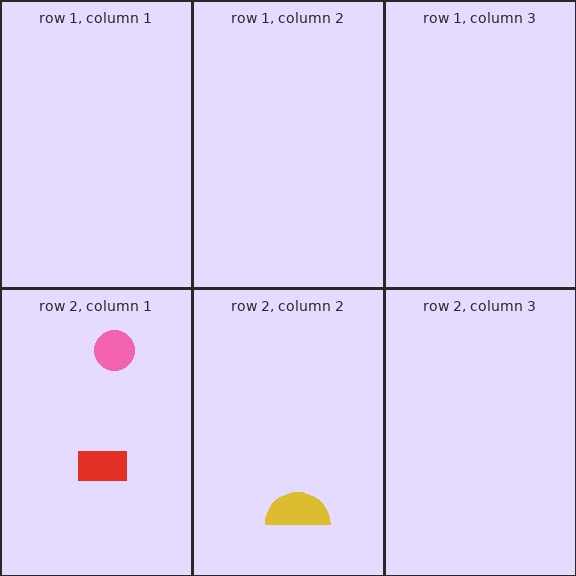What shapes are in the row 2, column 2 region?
The yellow semicircle.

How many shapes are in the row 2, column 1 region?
2.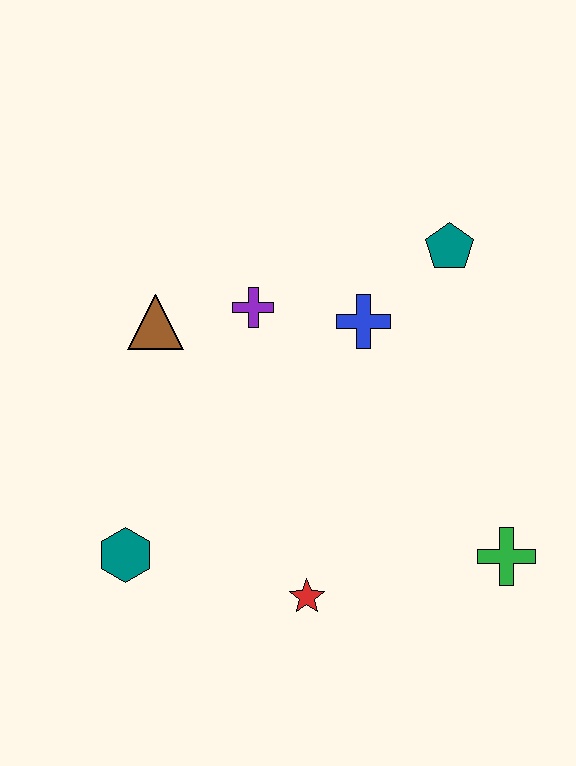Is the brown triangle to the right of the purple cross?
No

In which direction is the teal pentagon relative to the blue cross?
The teal pentagon is to the right of the blue cross.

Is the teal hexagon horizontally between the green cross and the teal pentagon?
No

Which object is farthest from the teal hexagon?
The teal pentagon is farthest from the teal hexagon.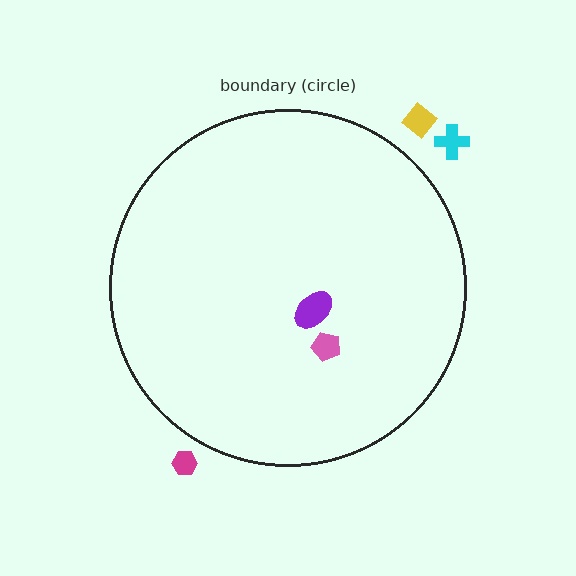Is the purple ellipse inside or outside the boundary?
Inside.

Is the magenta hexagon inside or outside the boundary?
Outside.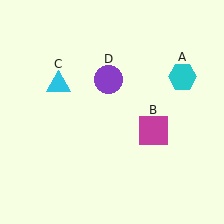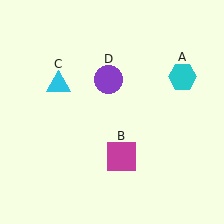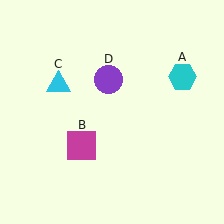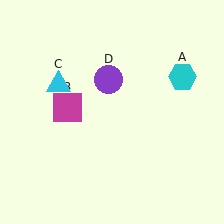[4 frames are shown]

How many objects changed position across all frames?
1 object changed position: magenta square (object B).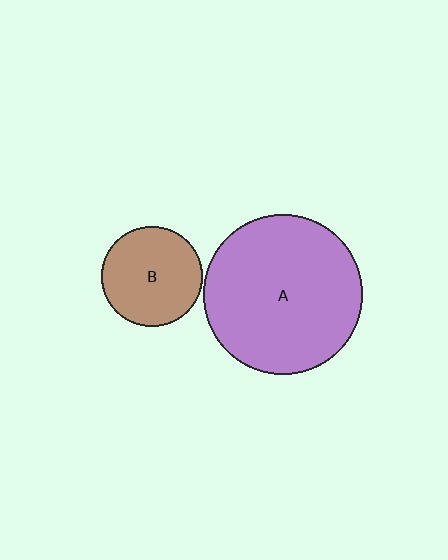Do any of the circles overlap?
No, none of the circles overlap.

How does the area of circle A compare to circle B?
Approximately 2.5 times.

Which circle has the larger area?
Circle A (purple).